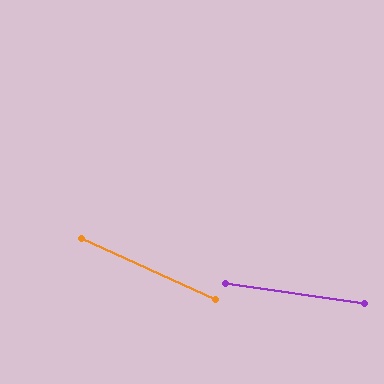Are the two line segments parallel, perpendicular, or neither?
Neither parallel nor perpendicular — they differ by about 16°.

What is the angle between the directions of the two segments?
Approximately 16 degrees.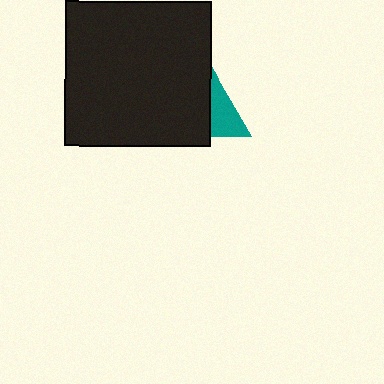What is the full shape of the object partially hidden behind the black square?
The partially hidden object is a teal triangle.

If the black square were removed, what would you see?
You would see the complete teal triangle.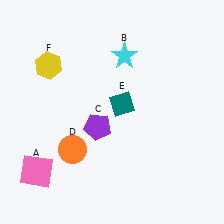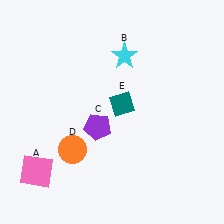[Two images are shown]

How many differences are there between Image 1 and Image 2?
There is 1 difference between the two images.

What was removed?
The yellow hexagon (F) was removed in Image 2.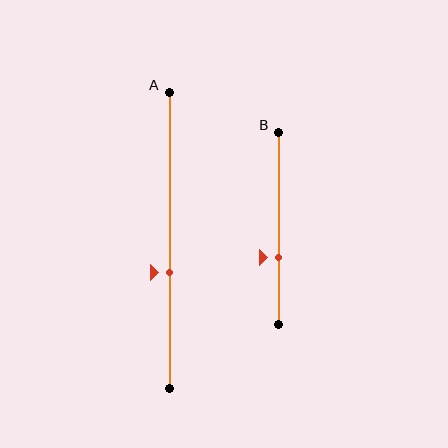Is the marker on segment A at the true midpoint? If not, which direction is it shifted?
No, the marker on segment A is shifted downward by about 11% of the segment length.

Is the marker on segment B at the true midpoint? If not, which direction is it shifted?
No, the marker on segment B is shifted downward by about 15% of the segment length.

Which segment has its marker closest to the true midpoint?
Segment A has its marker closest to the true midpoint.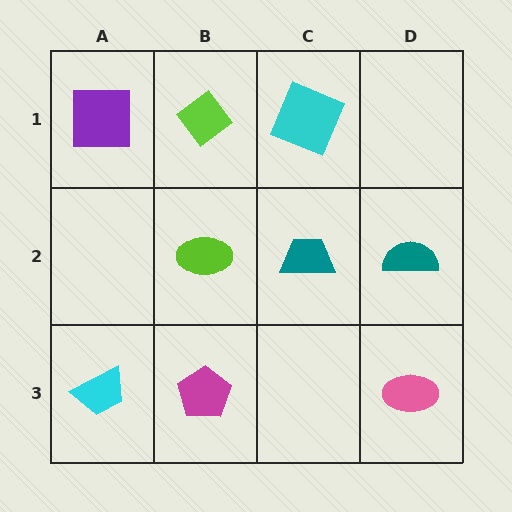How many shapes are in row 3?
3 shapes.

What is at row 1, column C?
A cyan square.